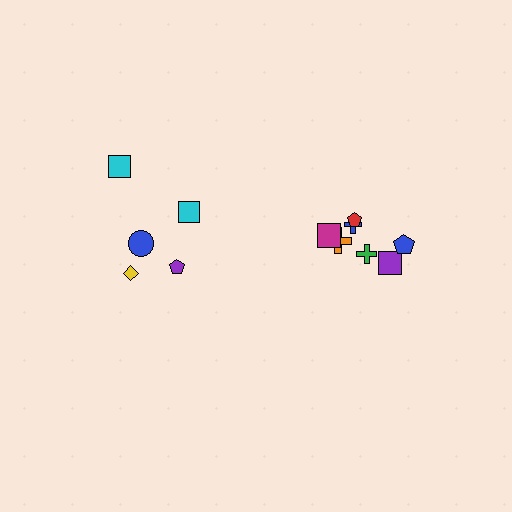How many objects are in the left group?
There are 5 objects.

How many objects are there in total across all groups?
There are 12 objects.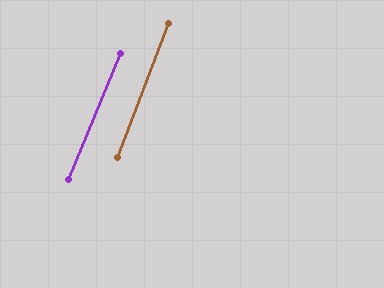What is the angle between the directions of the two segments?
Approximately 2 degrees.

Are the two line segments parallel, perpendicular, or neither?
Parallel — their directions differ by only 1.6°.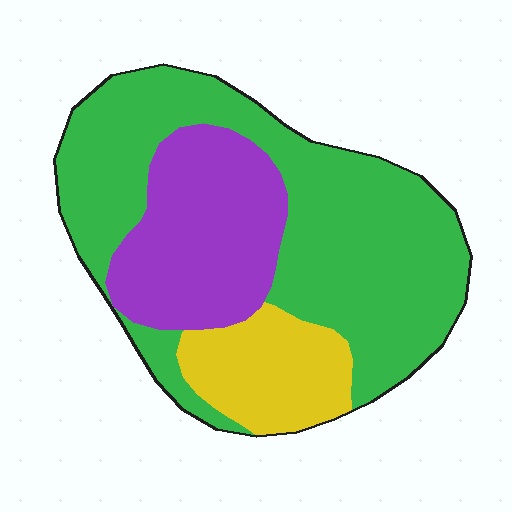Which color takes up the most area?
Green, at roughly 60%.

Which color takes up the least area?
Yellow, at roughly 15%.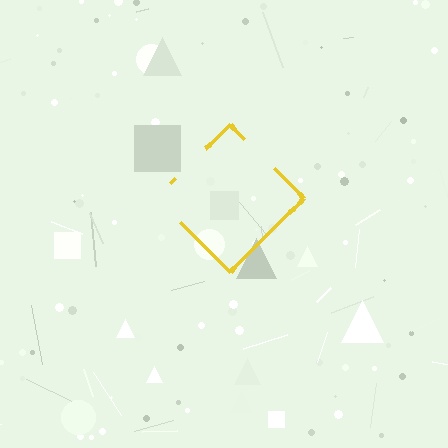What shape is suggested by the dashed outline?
The dashed outline suggests a diamond.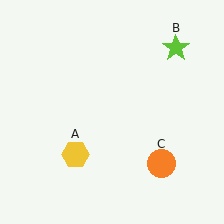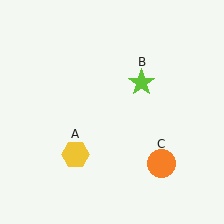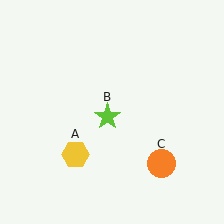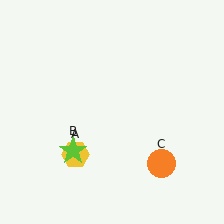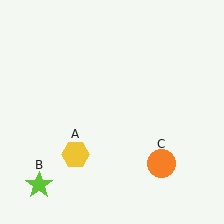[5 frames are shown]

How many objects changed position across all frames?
1 object changed position: lime star (object B).